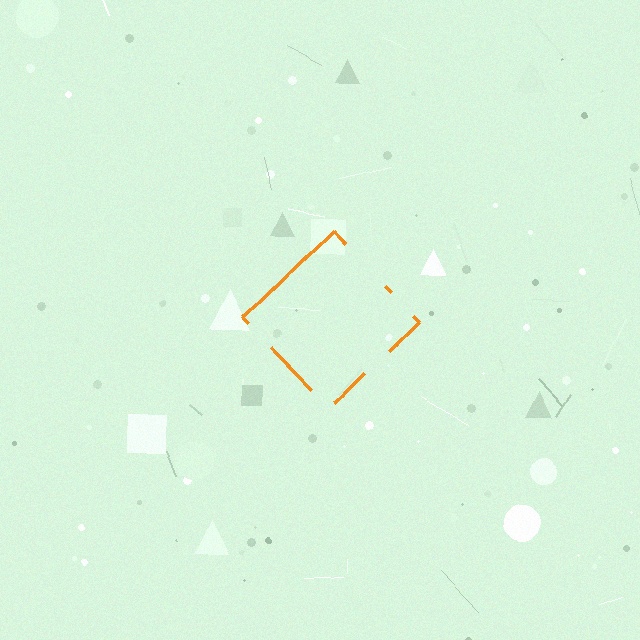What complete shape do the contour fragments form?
The contour fragments form a diamond.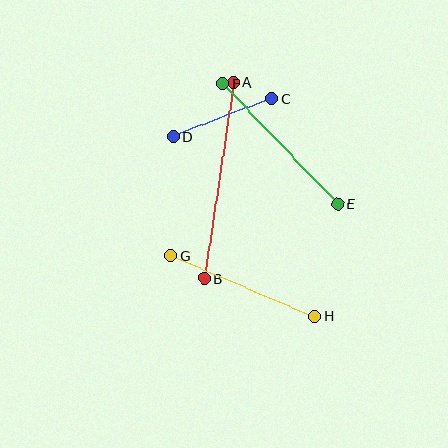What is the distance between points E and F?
The distance is approximately 166 pixels.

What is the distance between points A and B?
The distance is approximately 198 pixels.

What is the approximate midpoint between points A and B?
The midpoint is at approximately (219, 180) pixels.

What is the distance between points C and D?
The distance is approximately 105 pixels.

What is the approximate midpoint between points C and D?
The midpoint is at approximately (222, 118) pixels.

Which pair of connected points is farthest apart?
Points A and B are farthest apart.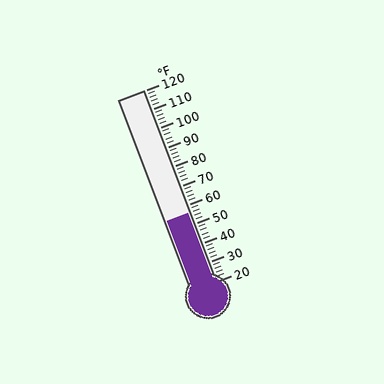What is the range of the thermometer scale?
The thermometer scale ranges from 20°F to 120°F.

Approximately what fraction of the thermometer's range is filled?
The thermometer is filled to approximately 35% of its range.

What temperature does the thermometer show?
The thermometer shows approximately 56°F.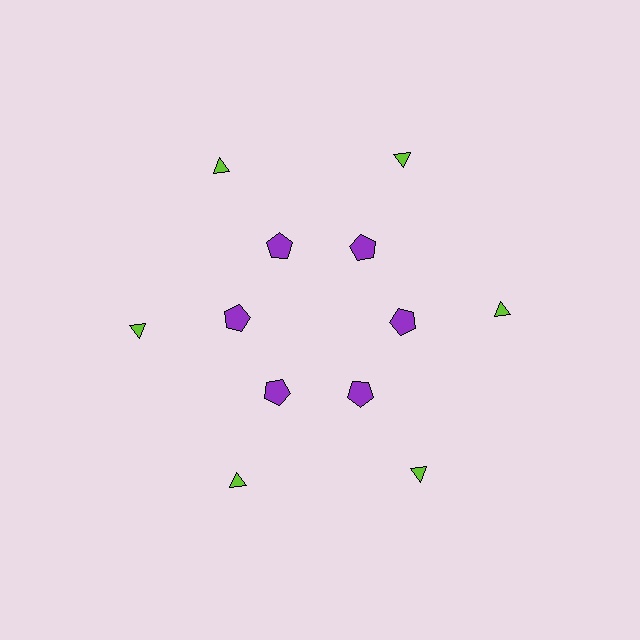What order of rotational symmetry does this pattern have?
This pattern has 6-fold rotational symmetry.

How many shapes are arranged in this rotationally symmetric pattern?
There are 12 shapes, arranged in 6 groups of 2.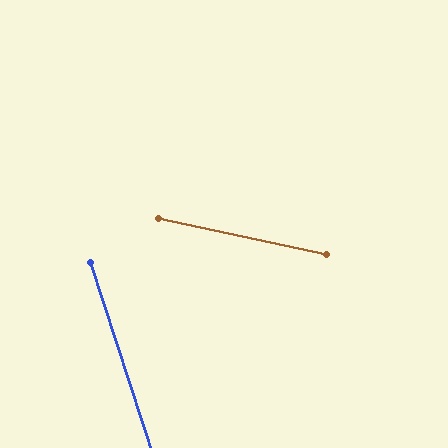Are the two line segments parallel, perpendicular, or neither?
Neither parallel nor perpendicular — they differ by about 60°.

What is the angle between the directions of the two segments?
Approximately 60 degrees.